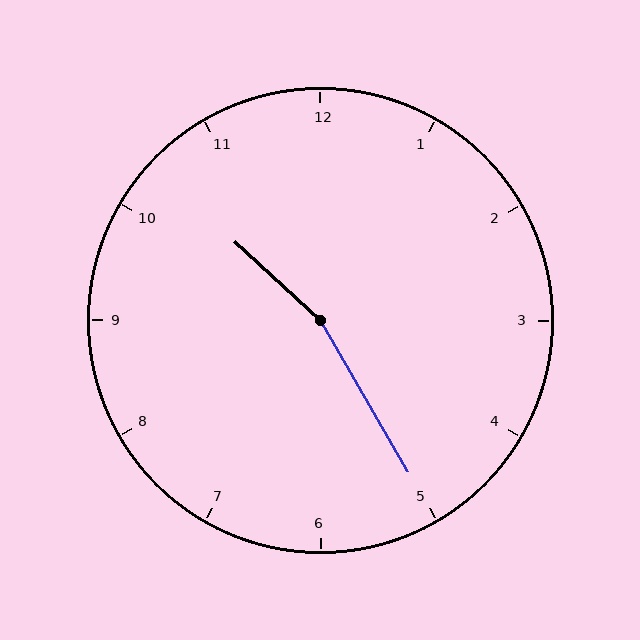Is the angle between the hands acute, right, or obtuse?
It is obtuse.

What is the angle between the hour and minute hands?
Approximately 162 degrees.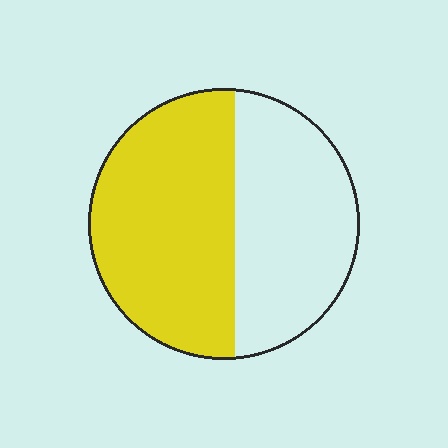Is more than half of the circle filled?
Yes.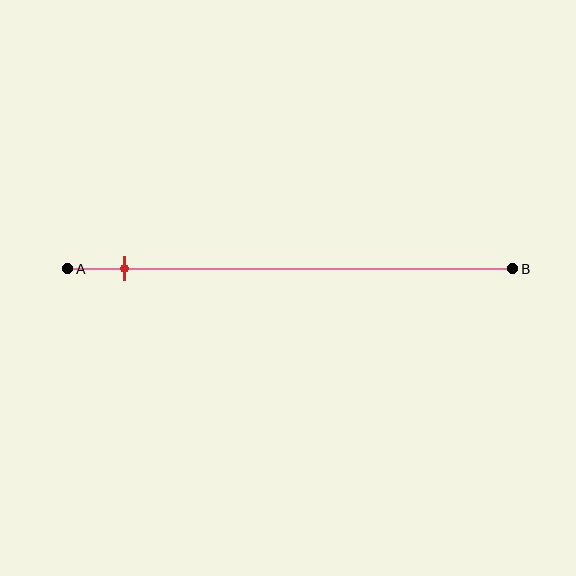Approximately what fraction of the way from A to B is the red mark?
The red mark is approximately 15% of the way from A to B.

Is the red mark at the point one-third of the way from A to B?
No, the mark is at about 15% from A, not at the 33% one-third point.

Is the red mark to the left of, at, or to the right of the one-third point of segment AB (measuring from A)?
The red mark is to the left of the one-third point of segment AB.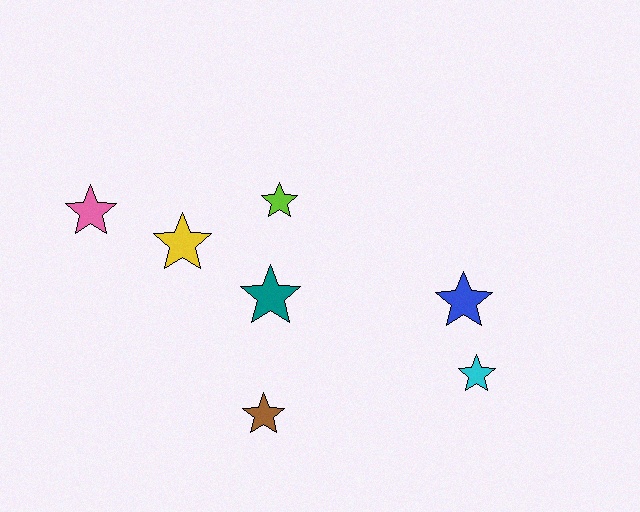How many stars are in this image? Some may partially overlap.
There are 7 stars.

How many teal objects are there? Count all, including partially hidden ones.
There is 1 teal object.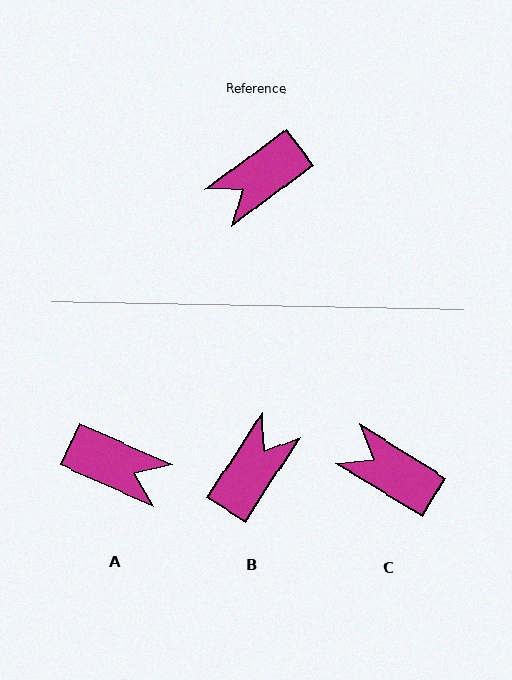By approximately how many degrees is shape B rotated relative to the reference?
Approximately 160 degrees clockwise.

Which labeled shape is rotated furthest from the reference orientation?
B, about 160 degrees away.